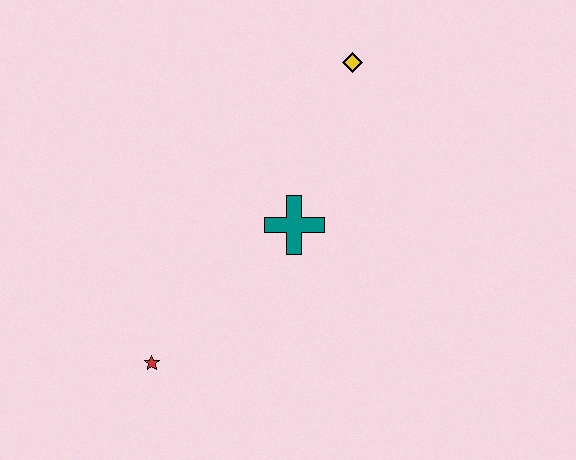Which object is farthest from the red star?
The yellow diamond is farthest from the red star.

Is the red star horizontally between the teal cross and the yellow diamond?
No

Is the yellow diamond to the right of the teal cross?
Yes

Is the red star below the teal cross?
Yes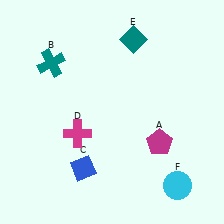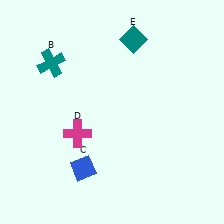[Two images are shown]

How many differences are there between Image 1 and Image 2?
There are 2 differences between the two images.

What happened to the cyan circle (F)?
The cyan circle (F) was removed in Image 2. It was in the bottom-right area of Image 1.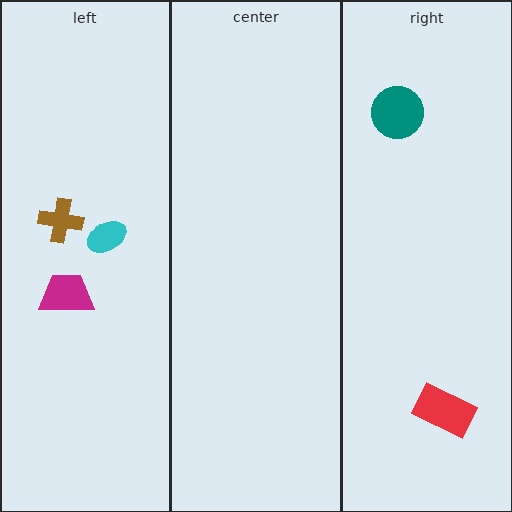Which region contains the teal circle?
The right region.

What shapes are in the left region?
The magenta trapezoid, the cyan ellipse, the brown cross.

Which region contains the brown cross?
The left region.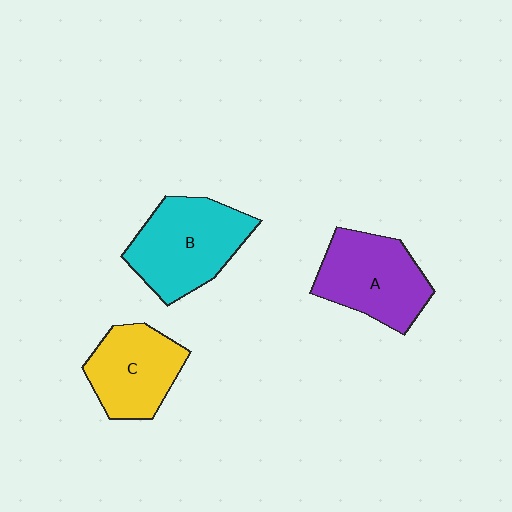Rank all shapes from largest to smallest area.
From largest to smallest: B (cyan), A (purple), C (yellow).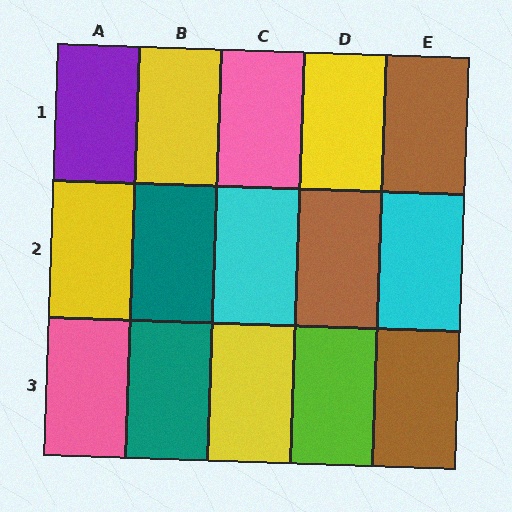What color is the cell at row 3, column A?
Pink.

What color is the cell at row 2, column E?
Cyan.